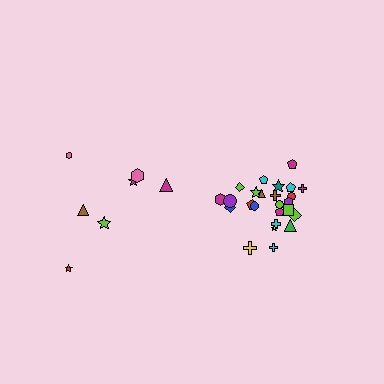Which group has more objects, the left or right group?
The right group.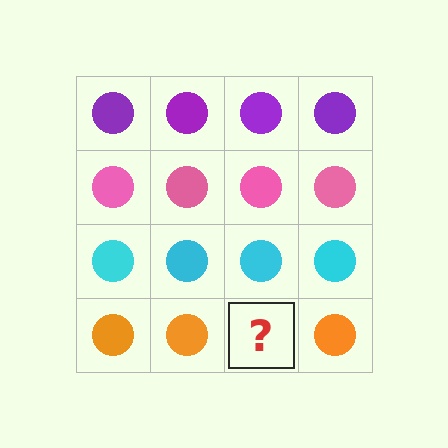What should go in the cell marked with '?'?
The missing cell should contain an orange circle.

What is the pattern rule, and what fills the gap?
The rule is that each row has a consistent color. The gap should be filled with an orange circle.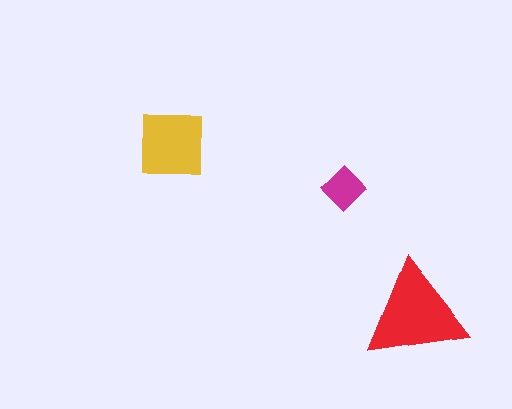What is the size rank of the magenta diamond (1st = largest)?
3rd.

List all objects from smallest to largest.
The magenta diamond, the yellow square, the red triangle.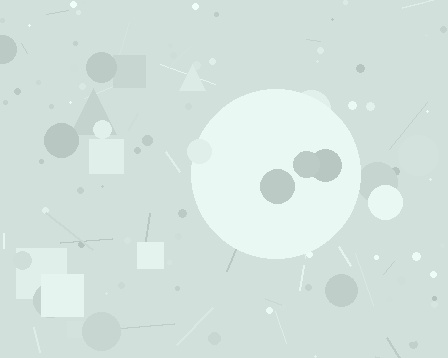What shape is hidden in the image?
A circle is hidden in the image.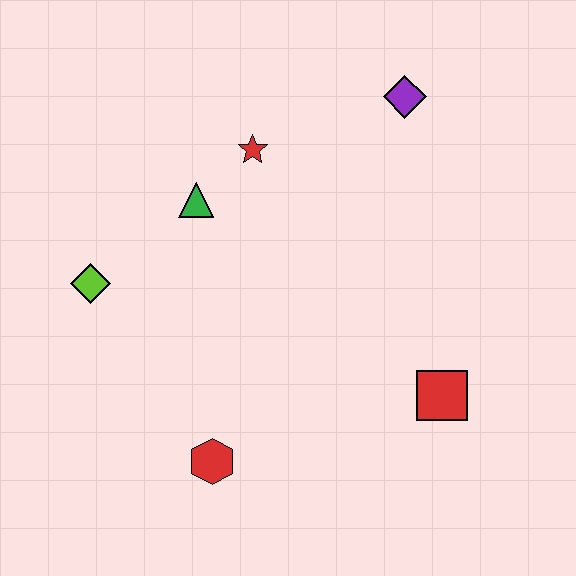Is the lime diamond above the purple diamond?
No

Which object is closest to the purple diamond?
The red star is closest to the purple diamond.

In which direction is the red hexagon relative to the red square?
The red hexagon is to the left of the red square.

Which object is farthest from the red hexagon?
The purple diamond is farthest from the red hexagon.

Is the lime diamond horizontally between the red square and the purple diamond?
No